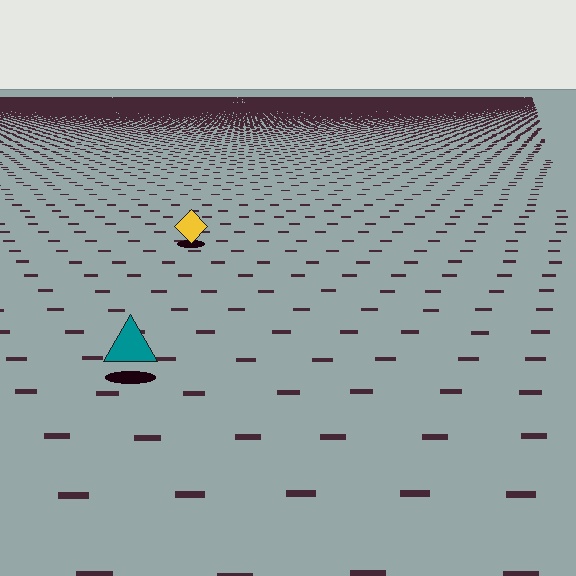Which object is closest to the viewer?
The teal triangle is closest. The texture marks near it are larger and more spread out.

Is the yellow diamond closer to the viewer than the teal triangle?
No. The teal triangle is closer — you can tell from the texture gradient: the ground texture is coarser near it.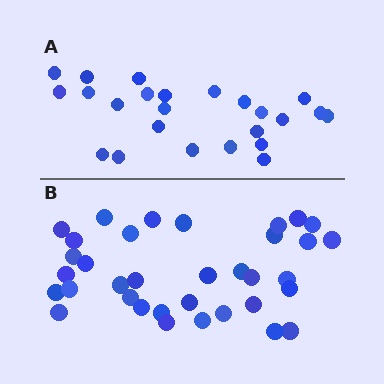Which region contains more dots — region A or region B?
Region B (the bottom region) has more dots.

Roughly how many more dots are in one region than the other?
Region B has roughly 12 or so more dots than region A.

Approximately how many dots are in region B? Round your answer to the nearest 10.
About 40 dots. (The exact count is 35, which rounds to 40.)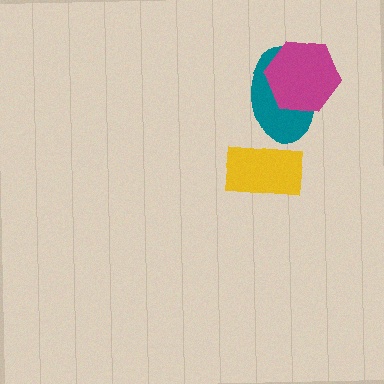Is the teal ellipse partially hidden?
Yes, it is partially covered by another shape.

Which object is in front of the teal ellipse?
The magenta hexagon is in front of the teal ellipse.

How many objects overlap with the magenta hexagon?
1 object overlaps with the magenta hexagon.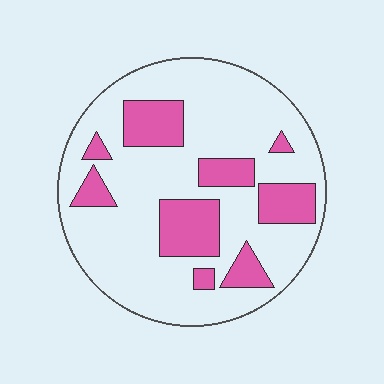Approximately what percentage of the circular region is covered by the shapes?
Approximately 25%.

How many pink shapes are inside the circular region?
9.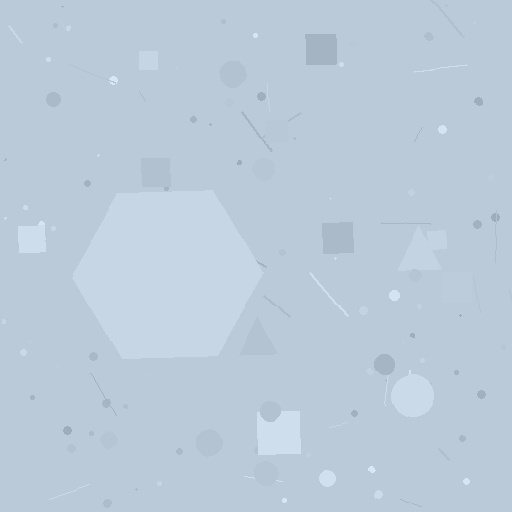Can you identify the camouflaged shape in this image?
The camouflaged shape is a hexagon.